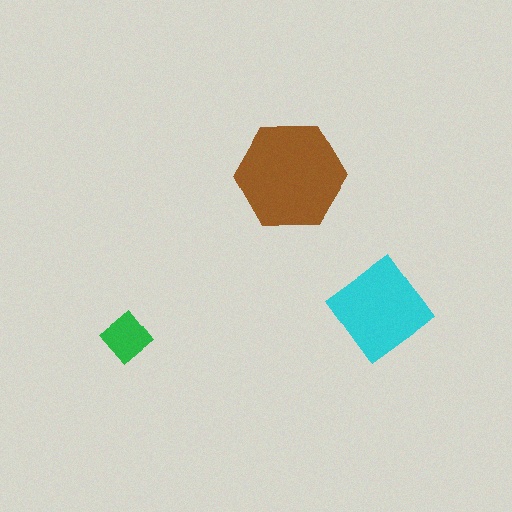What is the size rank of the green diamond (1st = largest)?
3rd.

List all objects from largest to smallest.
The brown hexagon, the cyan diamond, the green diamond.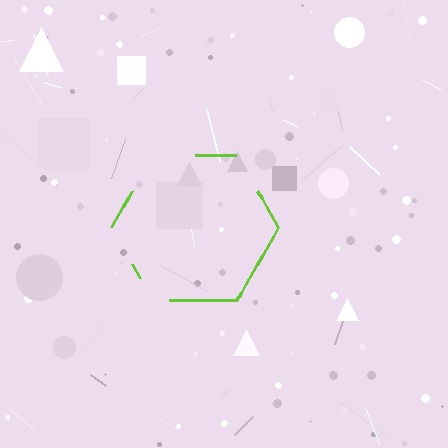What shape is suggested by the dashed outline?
The dashed outline suggests a hexagon.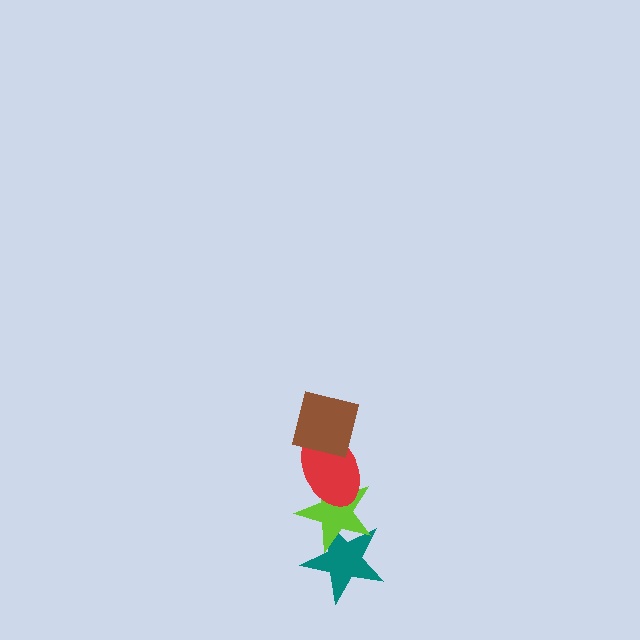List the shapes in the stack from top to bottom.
From top to bottom: the brown square, the red ellipse, the lime star, the teal star.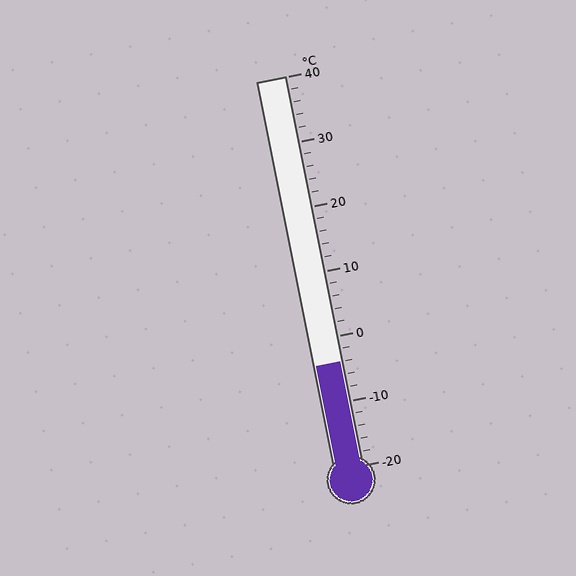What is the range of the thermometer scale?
The thermometer scale ranges from -20°C to 40°C.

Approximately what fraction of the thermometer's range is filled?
The thermometer is filled to approximately 25% of its range.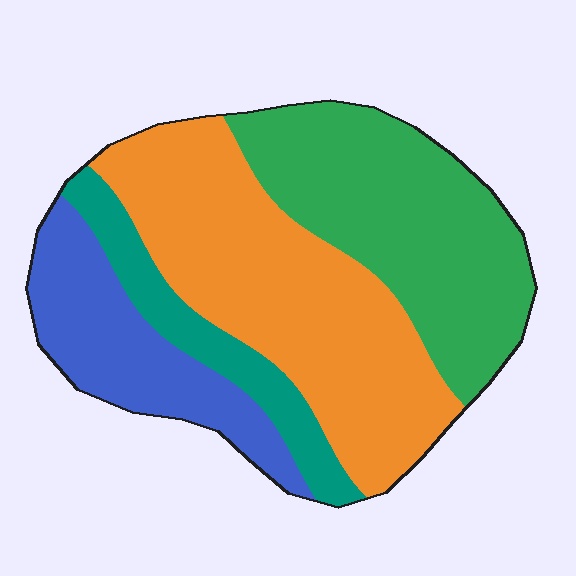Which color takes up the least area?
Teal, at roughly 10%.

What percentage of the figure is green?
Green takes up about one third (1/3) of the figure.